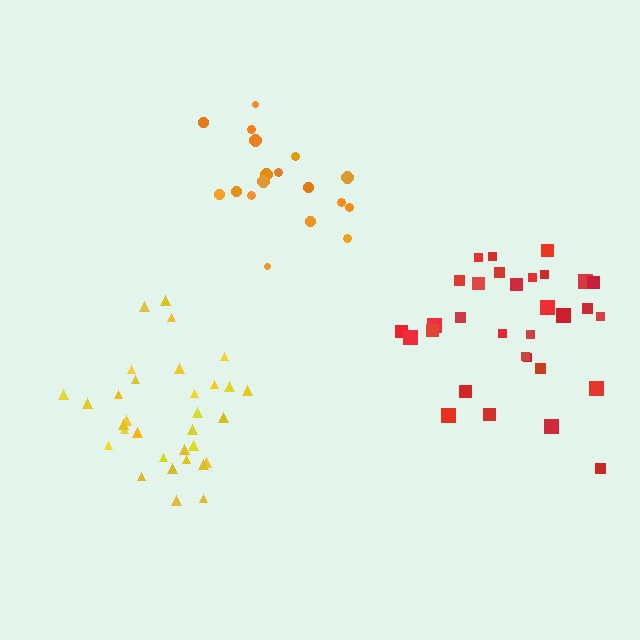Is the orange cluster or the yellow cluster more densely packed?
Yellow.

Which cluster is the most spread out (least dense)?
Orange.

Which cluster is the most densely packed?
Yellow.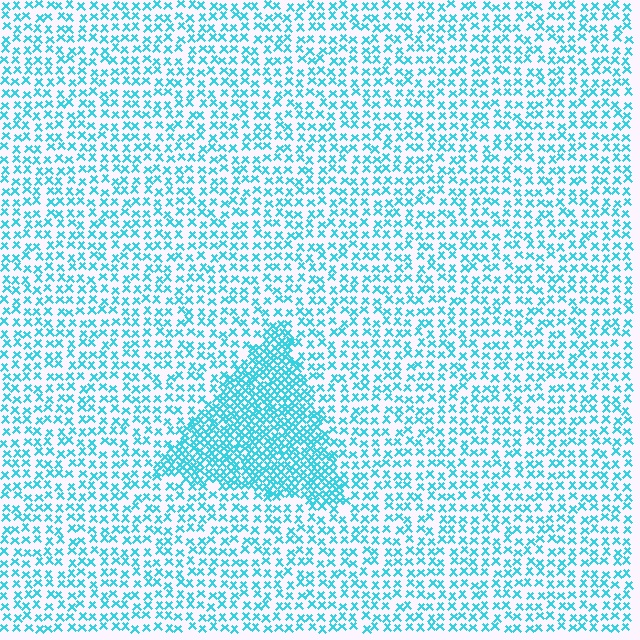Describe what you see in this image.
The image contains small cyan elements arranged at two different densities. A triangle-shaped region is visible where the elements are more densely packed than the surrounding area.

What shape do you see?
I see a triangle.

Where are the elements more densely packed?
The elements are more densely packed inside the triangle boundary.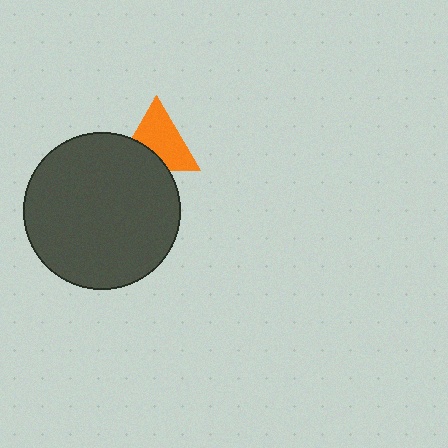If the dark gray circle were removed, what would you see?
You would see the complete orange triangle.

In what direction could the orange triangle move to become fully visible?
The orange triangle could move up. That would shift it out from behind the dark gray circle entirely.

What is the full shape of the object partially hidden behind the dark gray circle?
The partially hidden object is an orange triangle.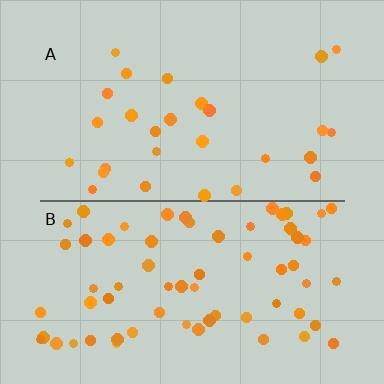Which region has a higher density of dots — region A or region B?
B (the bottom).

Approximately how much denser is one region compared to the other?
Approximately 2.4× — region B over region A.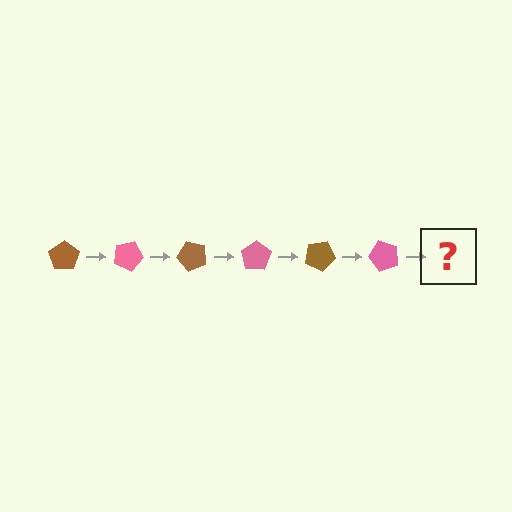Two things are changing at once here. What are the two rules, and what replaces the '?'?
The two rules are that it rotates 25 degrees each step and the color cycles through brown and pink. The '?' should be a brown pentagon, rotated 150 degrees from the start.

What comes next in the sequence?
The next element should be a brown pentagon, rotated 150 degrees from the start.